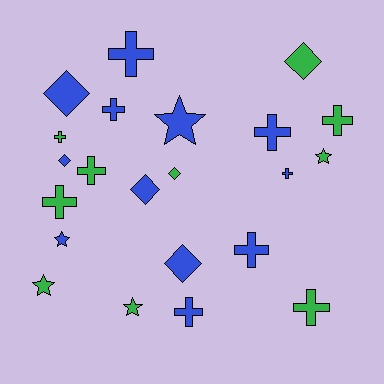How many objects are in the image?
There are 22 objects.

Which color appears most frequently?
Blue, with 12 objects.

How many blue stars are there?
There are 2 blue stars.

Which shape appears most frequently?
Cross, with 11 objects.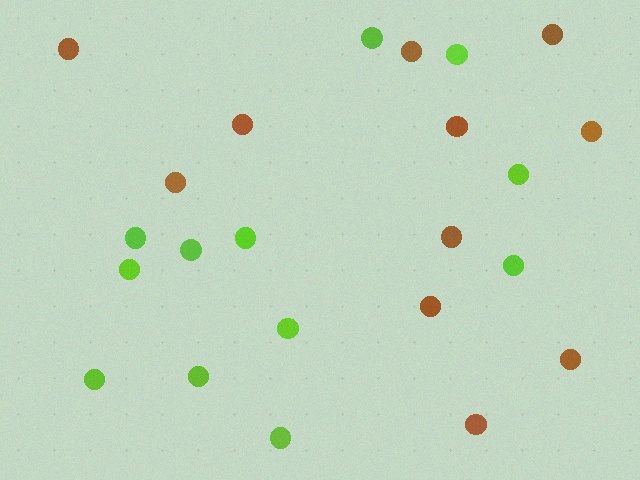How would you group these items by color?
There are 2 groups: one group of lime circles (12) and one group of brown circles (11).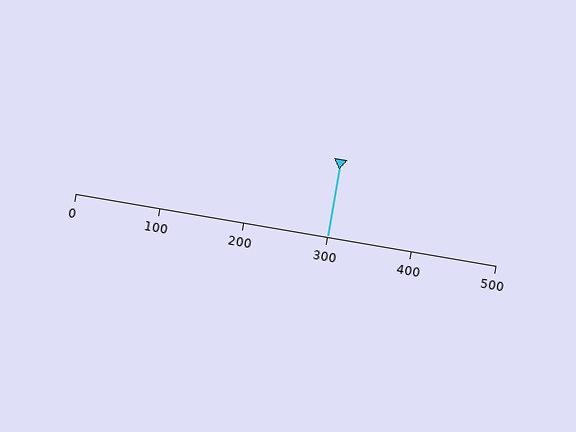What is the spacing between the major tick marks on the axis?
The major ticks are spaced 100 apart.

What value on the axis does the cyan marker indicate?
The marker indicates approximately 300.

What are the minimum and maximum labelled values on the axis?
The axis runs from 0 to 500.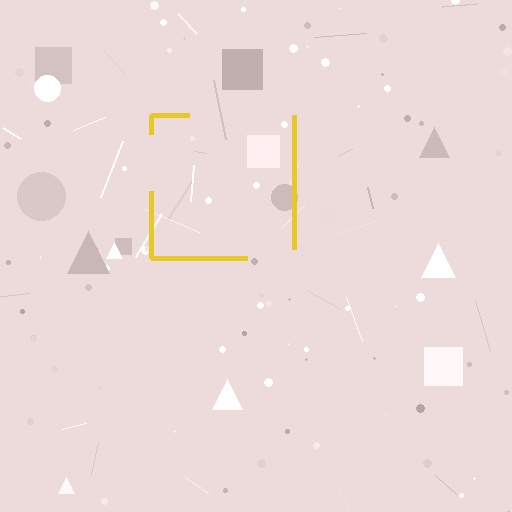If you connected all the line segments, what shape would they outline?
They would outline a square.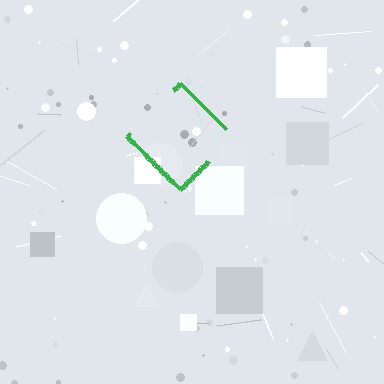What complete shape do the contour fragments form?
The contour fragments form a diamond.